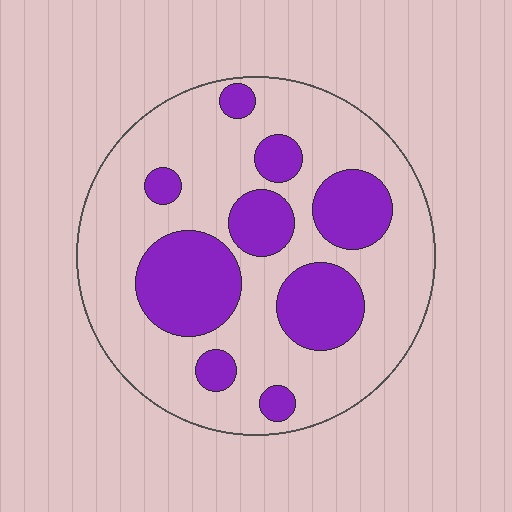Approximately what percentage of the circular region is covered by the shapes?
Approximately 30%.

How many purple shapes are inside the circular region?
9.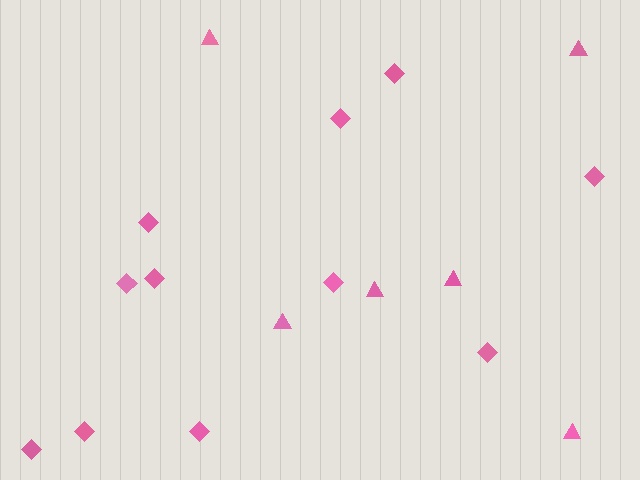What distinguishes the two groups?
There are 2 groups: one group of diamonds (11) and one group of triangles (6).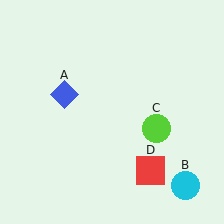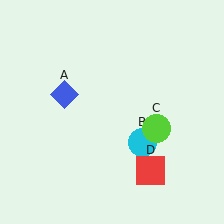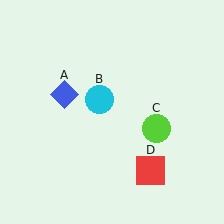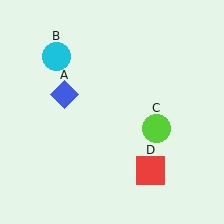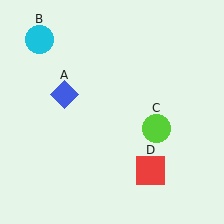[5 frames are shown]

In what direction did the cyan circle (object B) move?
The cyan circle (object B) moved up and to the left.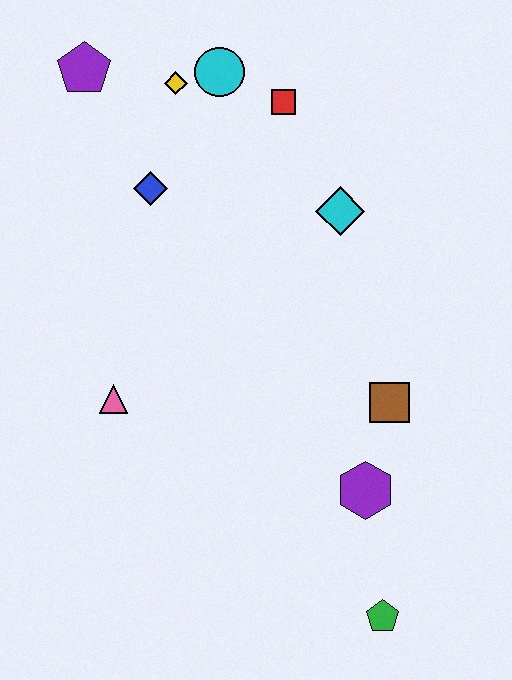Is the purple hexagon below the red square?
Yes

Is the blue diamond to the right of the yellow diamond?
No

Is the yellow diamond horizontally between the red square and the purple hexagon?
No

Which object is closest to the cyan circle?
The yellow diamond is closest to the cyan circle.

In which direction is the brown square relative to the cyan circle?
The brown square is below the cyan circle.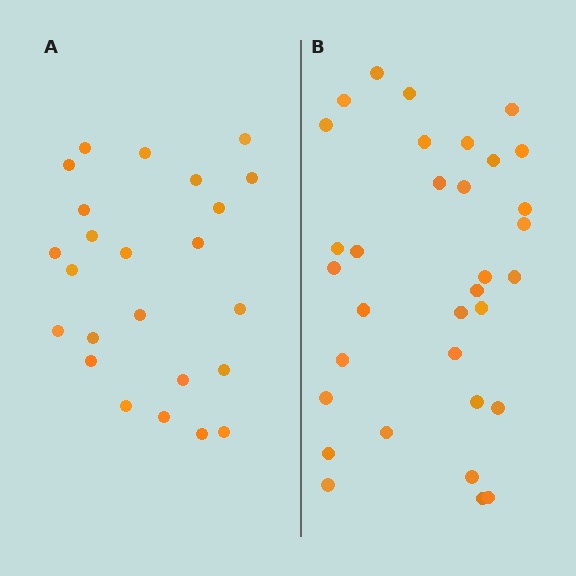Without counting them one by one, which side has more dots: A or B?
Region B (the right region) has more dots.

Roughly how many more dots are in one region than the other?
Region B has roughly 8 or so more dots than region A.